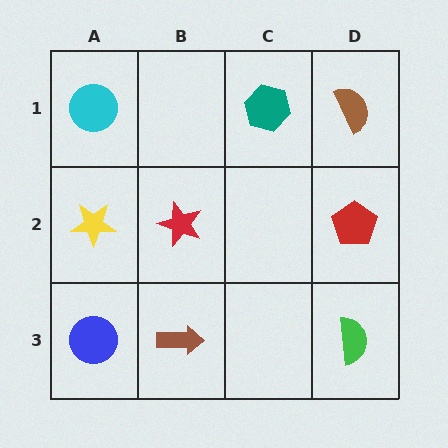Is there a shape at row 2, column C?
No, that cell is empty.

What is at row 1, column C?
A teal hexagon.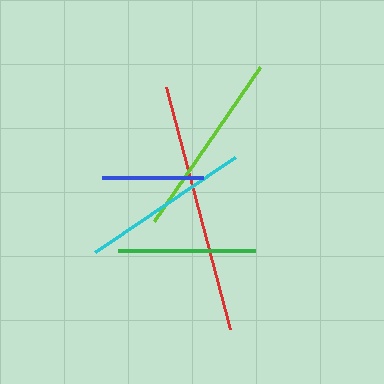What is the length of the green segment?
The green segment is approximately 138 pixels long.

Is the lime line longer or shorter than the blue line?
The lime line is longer than the blue line.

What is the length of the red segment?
The red segment is approximately 249 pixels long.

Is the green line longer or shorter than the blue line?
The green line is longer than the blue line.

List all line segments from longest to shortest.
From longest to shortest: red, lime, cyan, green, blue.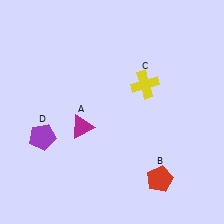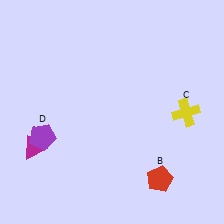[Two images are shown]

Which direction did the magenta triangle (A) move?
The magenta triangle (A) moved left.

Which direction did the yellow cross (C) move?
The yellow cross (C) moved right.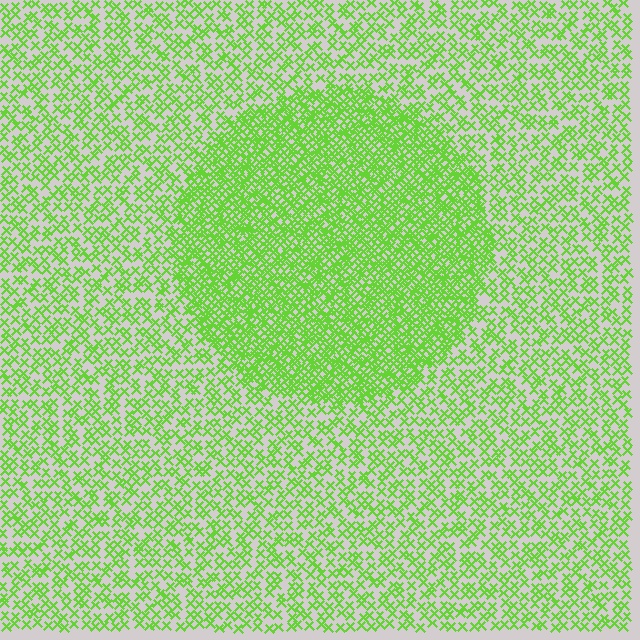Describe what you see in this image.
The image contains small lime elements arranged at two different densities. A circle-shaped region is visible where the elements are more densely packed than the surrounding area.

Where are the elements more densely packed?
The elements are more densely packed inside the circle boundary.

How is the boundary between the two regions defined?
The boundary is defined by a change in element density (approximately 2.1x ratio). All elements are the same color, size, and shape.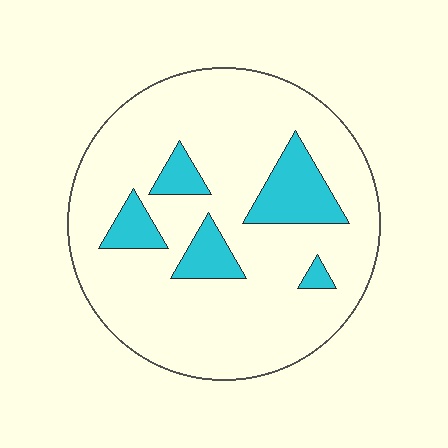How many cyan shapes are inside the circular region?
5.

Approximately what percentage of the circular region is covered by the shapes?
Approximately 15%.